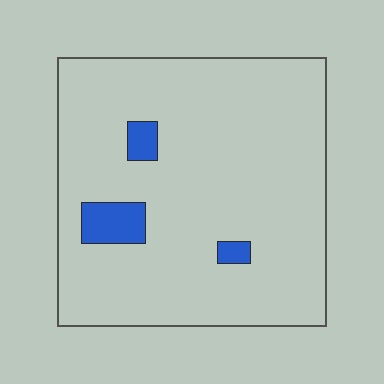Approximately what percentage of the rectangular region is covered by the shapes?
Approximately 5%.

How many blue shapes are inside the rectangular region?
3.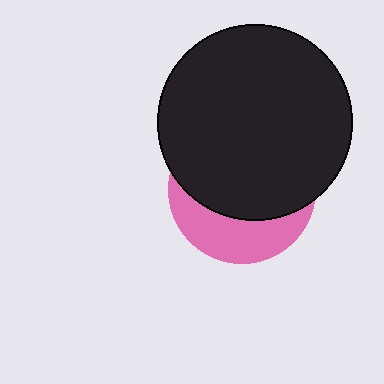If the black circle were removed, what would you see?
You would see the complete pink circle.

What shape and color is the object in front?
The object in front is a black circle.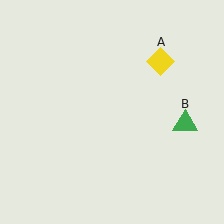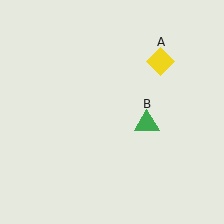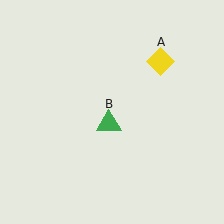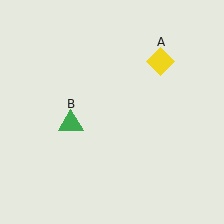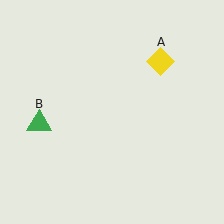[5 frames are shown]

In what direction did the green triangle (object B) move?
The green triangle (object B) moved left.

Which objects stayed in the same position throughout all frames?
Yellow diamond (object A) remained stationary.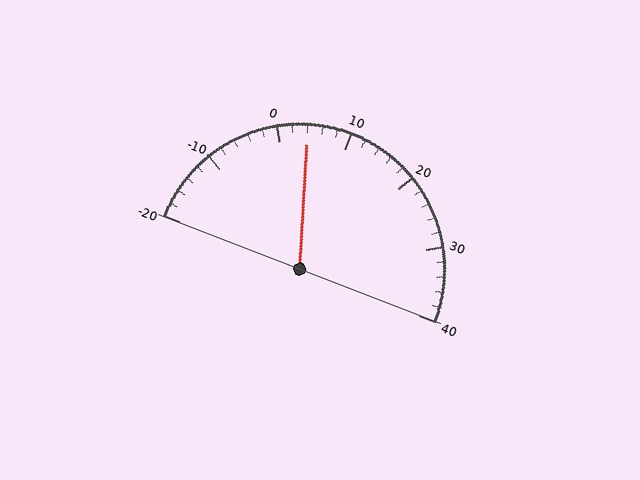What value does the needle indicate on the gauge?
The needle indicates approximately 4.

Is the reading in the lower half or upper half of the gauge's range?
The reading is in the lower half of the range (-20 to 40).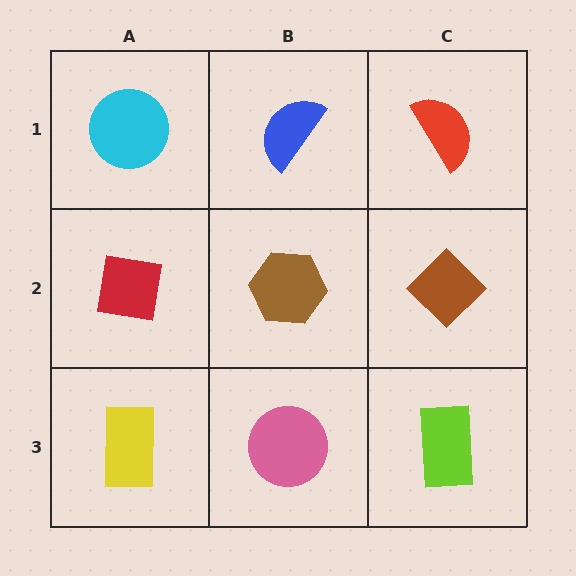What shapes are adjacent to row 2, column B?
A blue semicircle (row 1, column B), a pink circle (row 3, column B), a red square (row 2, column A), a brown diamond (row 2, column C).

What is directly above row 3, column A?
A red square.